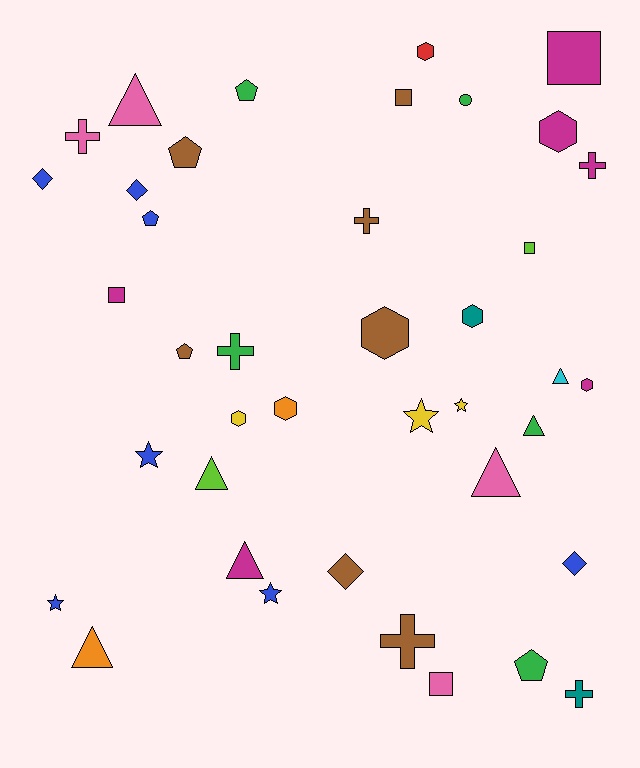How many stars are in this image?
There are 5 stars.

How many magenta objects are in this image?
There are 6 magenta objects.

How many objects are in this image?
There are 40 objects.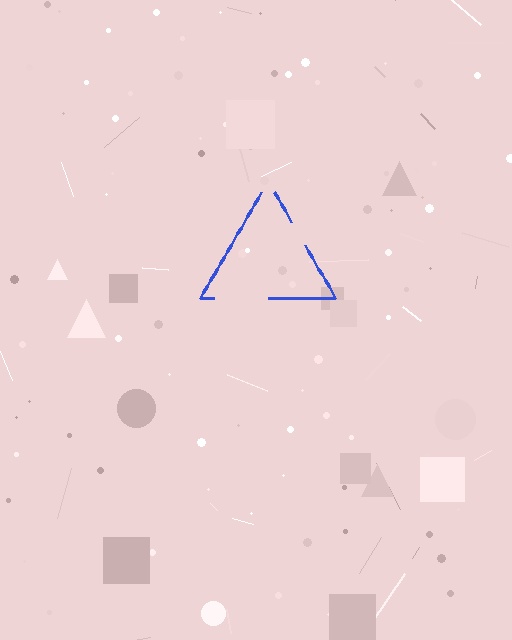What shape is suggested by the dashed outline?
The dashed outline suggests a triangle.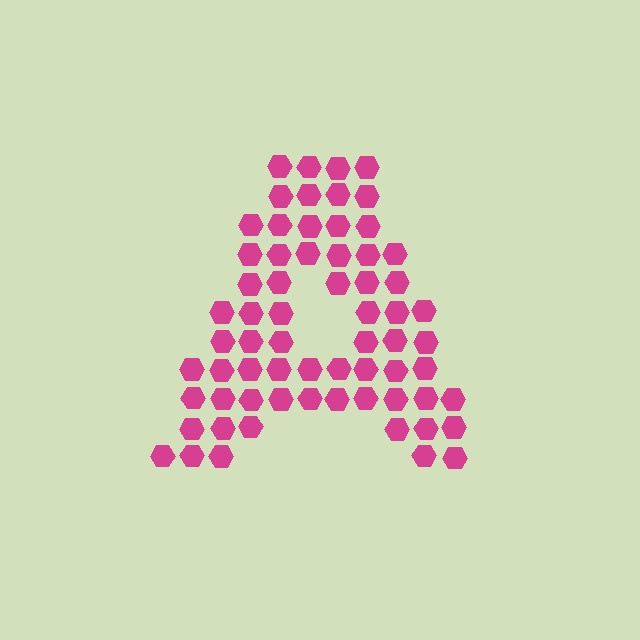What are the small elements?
The small elements are hexagons.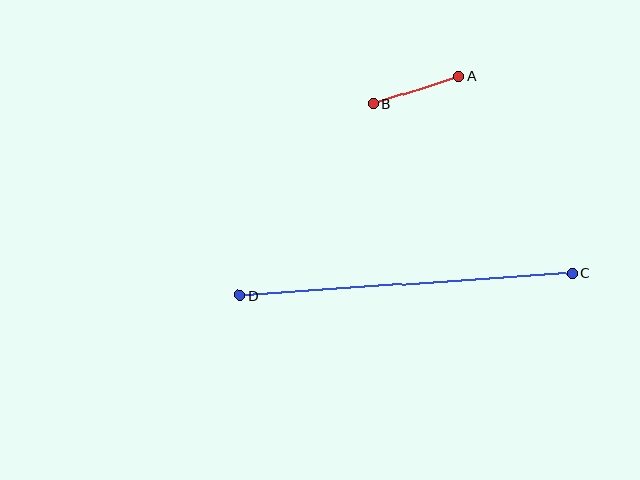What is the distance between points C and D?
The distance is approximately 333 pixels.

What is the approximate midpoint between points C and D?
The midpoint is at approximately (406, 284) pixels.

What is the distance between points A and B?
The distance is approximately 91 pixels.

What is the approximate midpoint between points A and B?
The midpoint is at approximately (416, 90) pixels.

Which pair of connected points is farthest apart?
Points C and D are farthest apart.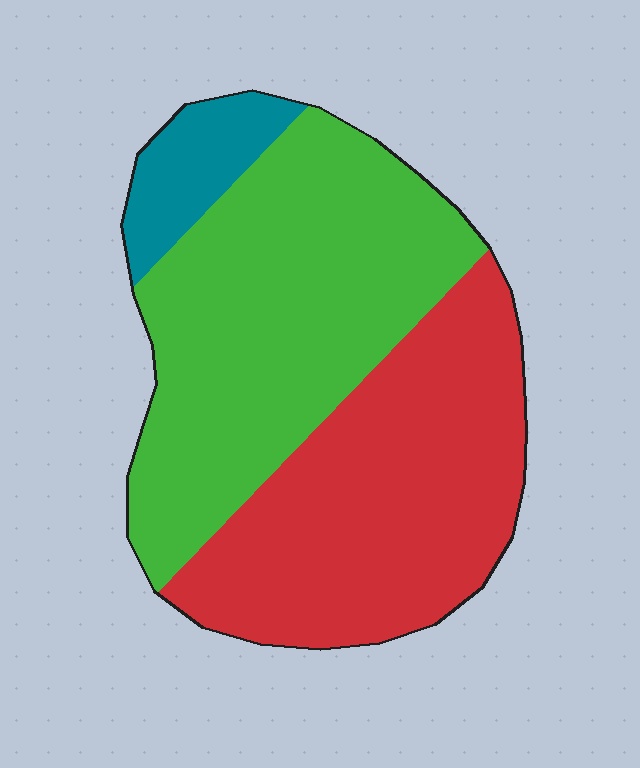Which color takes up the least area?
Teal, at roughly 10%.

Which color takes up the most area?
Green, at roughly 50%.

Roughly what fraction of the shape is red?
Red covers roughly 45% of the shape.